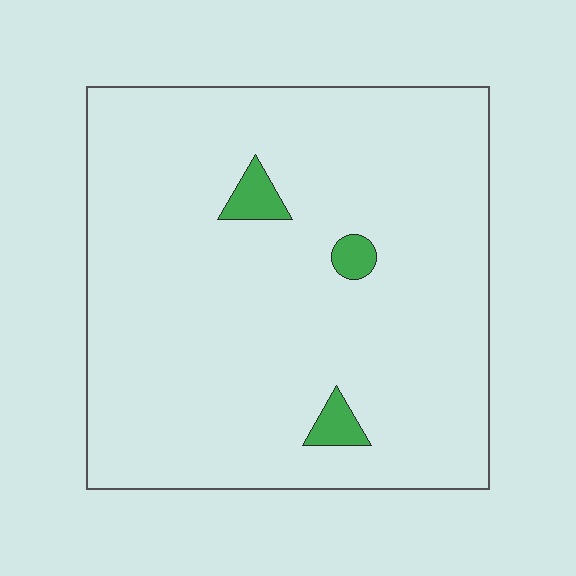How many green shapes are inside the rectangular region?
3.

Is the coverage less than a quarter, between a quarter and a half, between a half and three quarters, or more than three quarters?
Less than a quarter.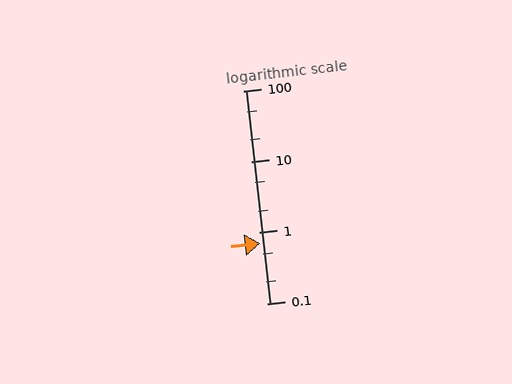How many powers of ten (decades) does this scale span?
The scale spans 3 decades, from 0.1 to 100.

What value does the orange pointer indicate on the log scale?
The pointer indicates approximately 0.71.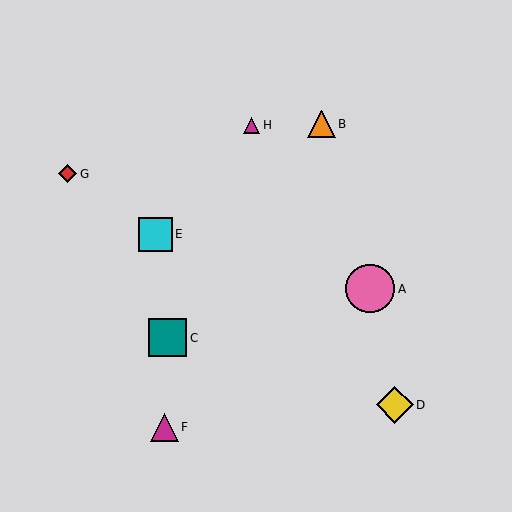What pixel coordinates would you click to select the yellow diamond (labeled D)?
Click at (395, 405) to select the yellow diamond D.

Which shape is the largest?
The pink circle (labeled A) is the largest.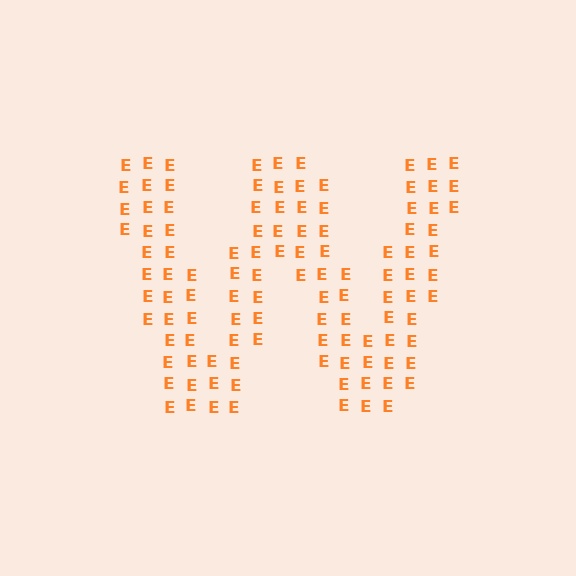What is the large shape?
The large shape is the letter W.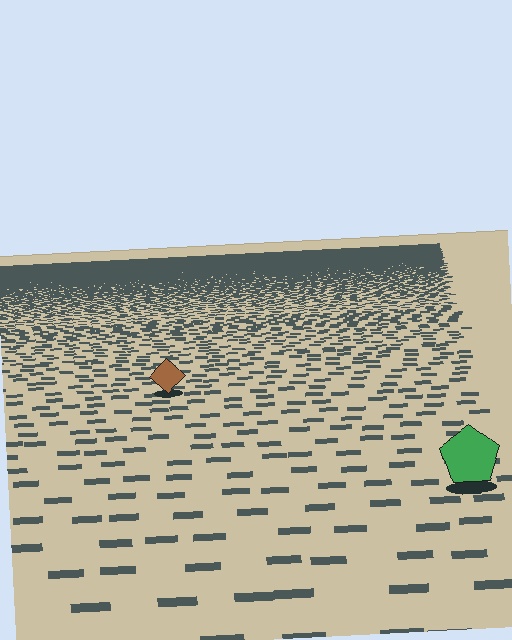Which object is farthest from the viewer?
The brown diamond is farthest from the viewer. It appears smaller and the ground texture around it is denser.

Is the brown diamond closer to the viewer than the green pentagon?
No. The green pentagon is closer — you can tell from the texture gradient: the ground texture is coarser near it.